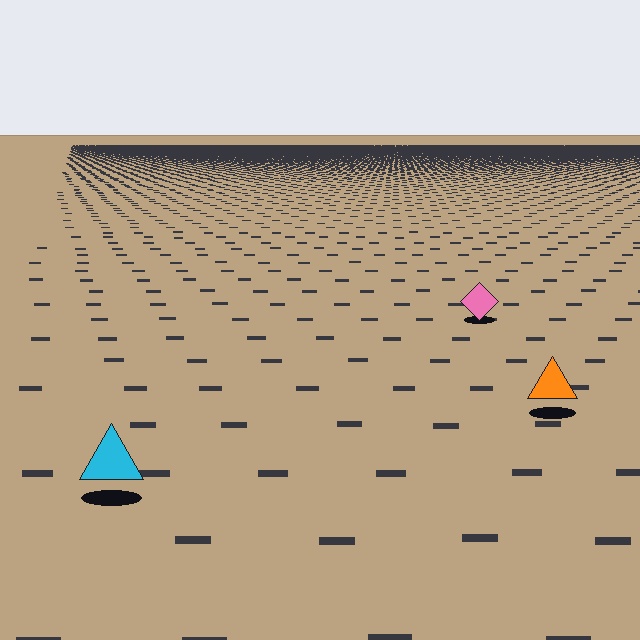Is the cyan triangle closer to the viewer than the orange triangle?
Yes. The cyan triangle is closer — you can tell from the texture gradient: the ground texture is coarser near it.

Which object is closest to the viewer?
The cyan triangle is closest. The texture marks near it are larger and more spread out.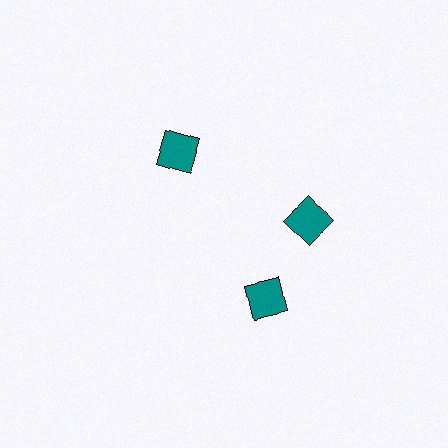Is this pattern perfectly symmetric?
No. The 3 teal squares are arranged in a ring, but one element near the 7 o'clock position is rotated out of alignment along the ring, breaking the 3-fold rotational symmetry.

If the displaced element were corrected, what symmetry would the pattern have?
It would have 3-fold rotational symmetry — the pattern would map onto itself every 120 degrees.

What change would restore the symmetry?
The symmetry would be restored by rotating it back into even spacing with its neighbors so that all 3 squares sit at equal angles and equal distance from the center.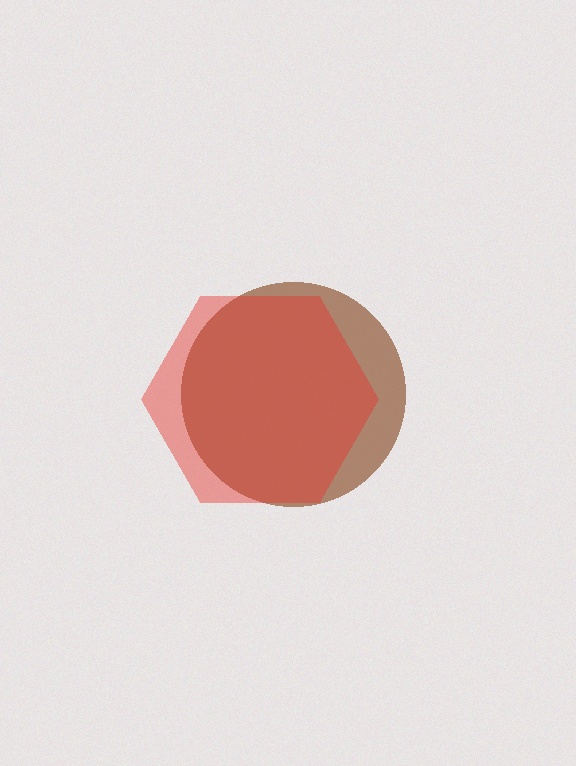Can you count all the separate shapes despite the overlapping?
Yes, there are 2 separate shapes.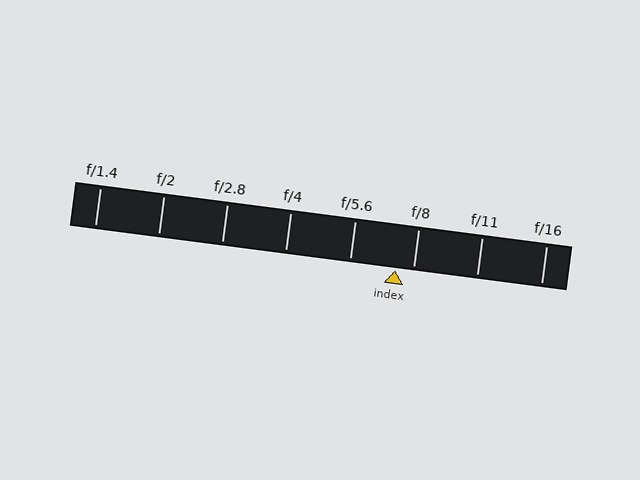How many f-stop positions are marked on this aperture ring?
There are 8 f-stop positions marked.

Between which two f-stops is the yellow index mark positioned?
The index mark is between f/5.6 and f/8.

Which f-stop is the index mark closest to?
The index mark is closest to f/8.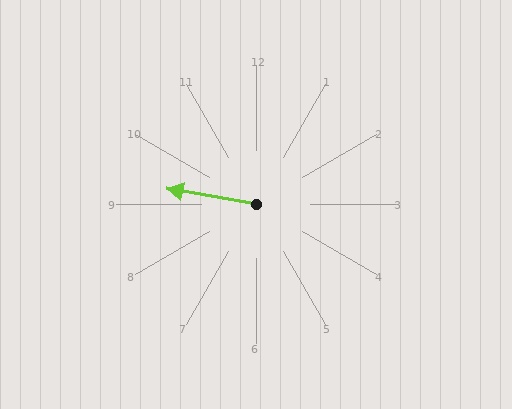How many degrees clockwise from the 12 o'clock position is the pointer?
Approximately 280 degrees.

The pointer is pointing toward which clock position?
Roughly 9 o'clock.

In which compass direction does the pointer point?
West.